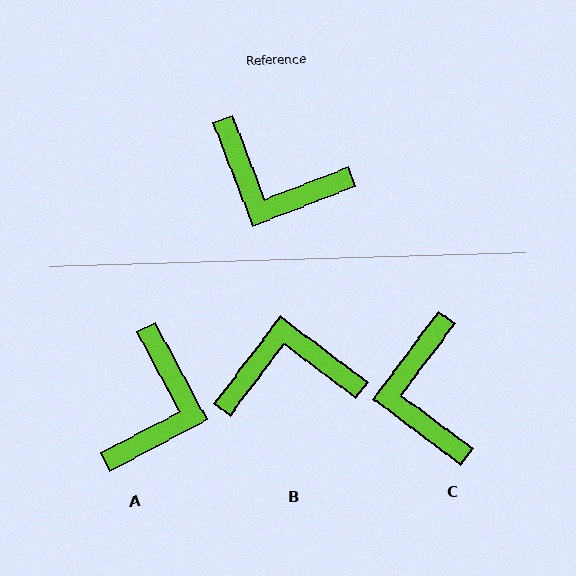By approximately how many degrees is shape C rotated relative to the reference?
Approximately 58 degrees clockwise.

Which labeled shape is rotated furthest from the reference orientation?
B, about 148 degrees away.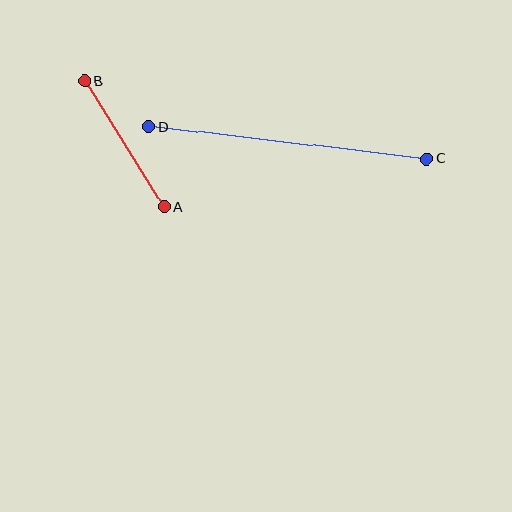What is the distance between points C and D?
The distance is approximately 280 pixels.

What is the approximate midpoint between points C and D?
The midpoint is at approximately (288, 143) pixels.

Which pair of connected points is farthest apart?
Points C and D are farthest apart.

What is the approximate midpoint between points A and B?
The midpoint is at approximately (124, 144) pixels.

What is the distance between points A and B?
The distance is approximately 148 pixels.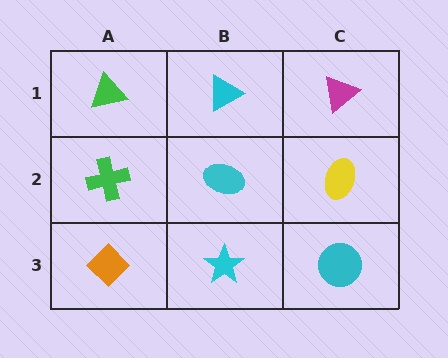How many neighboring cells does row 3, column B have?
3.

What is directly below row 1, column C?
A yellow ellipse.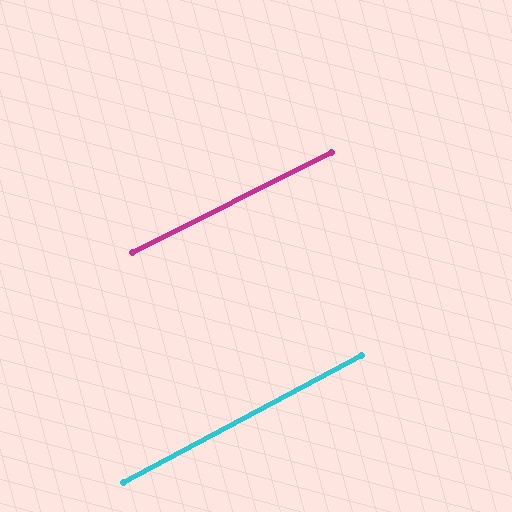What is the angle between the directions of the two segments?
Approximately 1 degree.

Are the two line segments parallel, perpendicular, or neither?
Parallel — their directions differ by only 1.5°.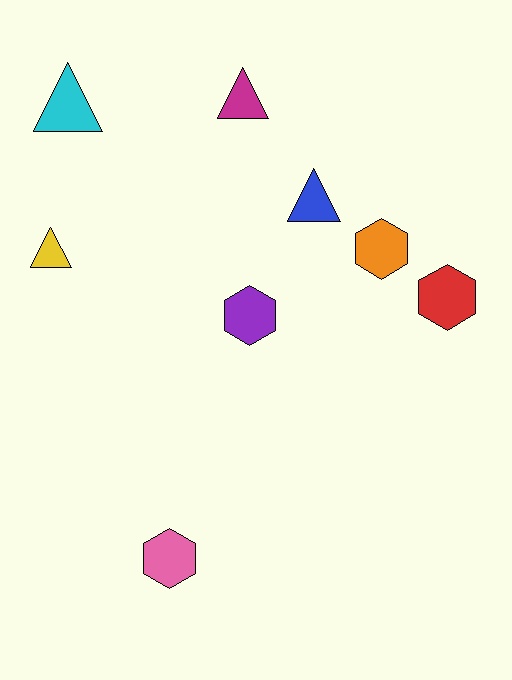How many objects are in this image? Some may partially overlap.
There are 8 objects.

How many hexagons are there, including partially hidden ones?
There are 4 hexagons.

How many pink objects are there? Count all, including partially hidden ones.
There is 1 pink object.